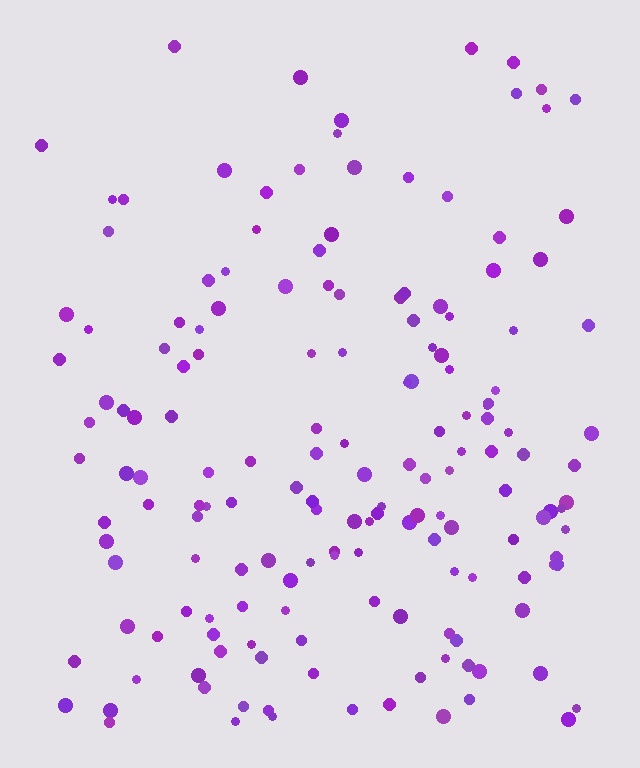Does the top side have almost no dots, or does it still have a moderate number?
Still a moderate number, just noticeably fewer than the bottom.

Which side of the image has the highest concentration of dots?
The bottom.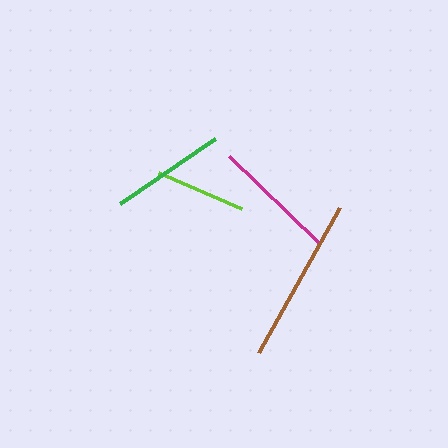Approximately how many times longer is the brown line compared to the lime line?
The brown line is approximately 1.8 times the length of the lime line.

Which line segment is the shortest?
The lime line is the shortest at approximately 90 pixels.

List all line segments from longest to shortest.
From longest to shortest: brown, magenta, green, lime.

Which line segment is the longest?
The brown line is the longest at approximately 166 pixels.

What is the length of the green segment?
The green segment is approximately 115 pixels long.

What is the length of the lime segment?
The lime segment is approximately 90 pixels long.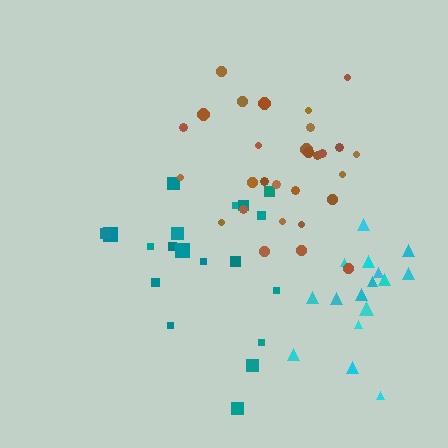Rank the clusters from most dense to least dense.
brown, cyan, teal.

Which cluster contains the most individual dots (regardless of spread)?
Brown (29).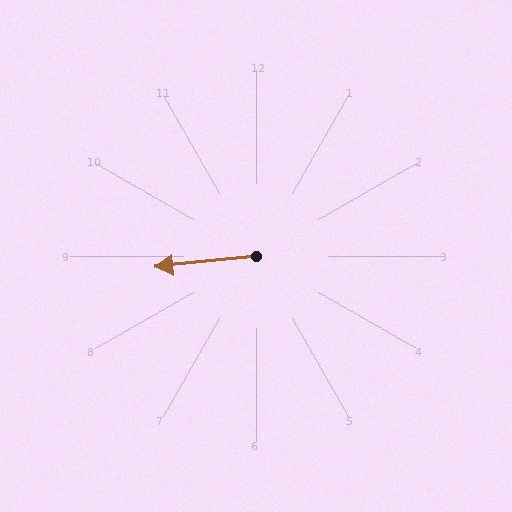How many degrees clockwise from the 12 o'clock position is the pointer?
Approximately 264 degrees.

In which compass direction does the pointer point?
West.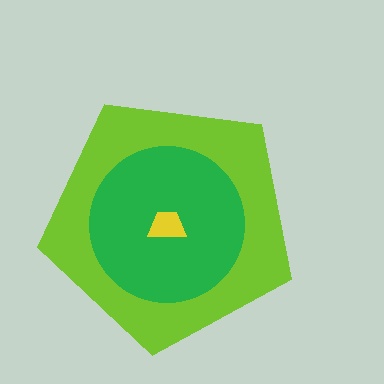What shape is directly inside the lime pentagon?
The green circle.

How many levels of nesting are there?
3.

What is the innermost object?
The yellow trapezoid.